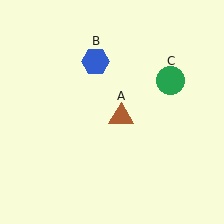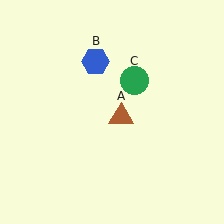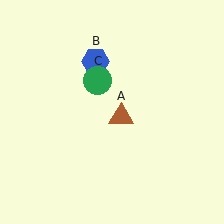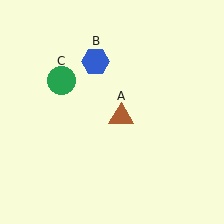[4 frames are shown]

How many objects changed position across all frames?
1 object changed position: green circle (object C).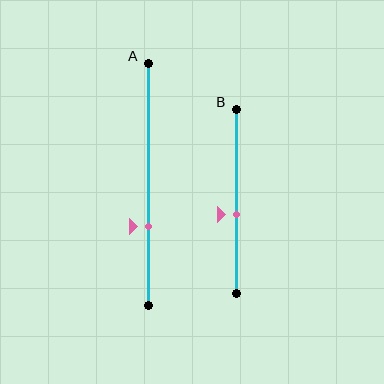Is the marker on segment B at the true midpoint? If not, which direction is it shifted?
No, the marker on segment B is shifted downward by about 7% of the segment length.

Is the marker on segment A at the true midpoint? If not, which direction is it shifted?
No, the marker on segment A is shifted downward by about 17% of the segment length.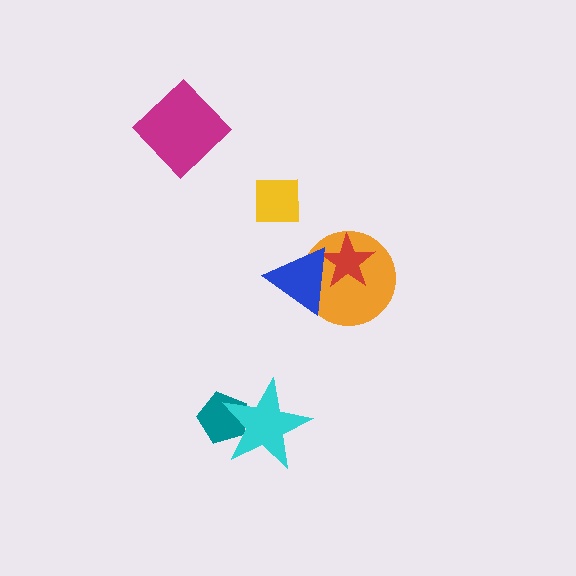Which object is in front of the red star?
The blue triangle is in front of the red star.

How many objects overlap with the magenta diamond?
0 objects overlap with the magenta diamond.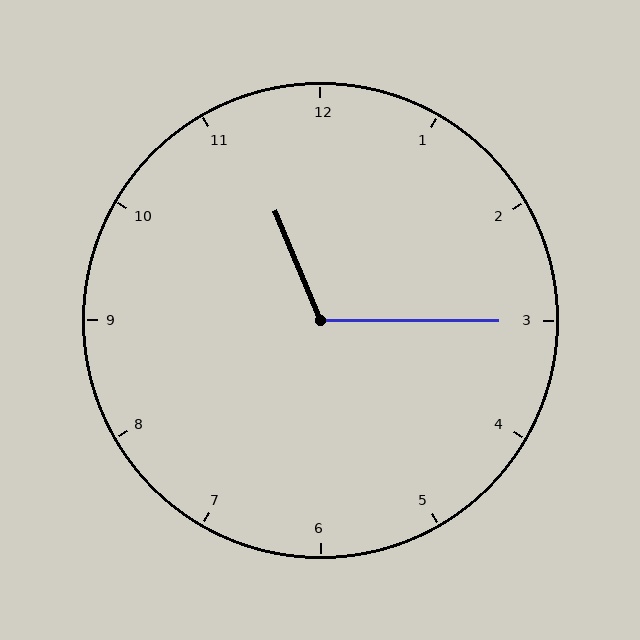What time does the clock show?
11:15.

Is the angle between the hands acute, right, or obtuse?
It is obtuse.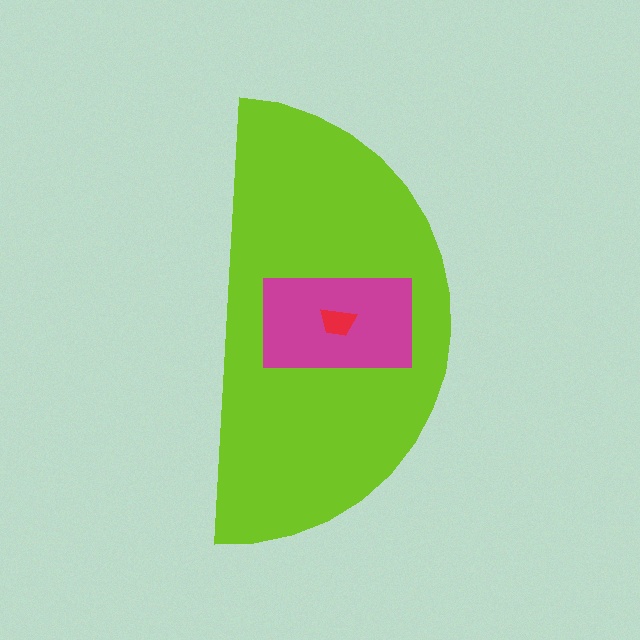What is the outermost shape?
The lime semicircle.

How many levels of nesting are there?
3.